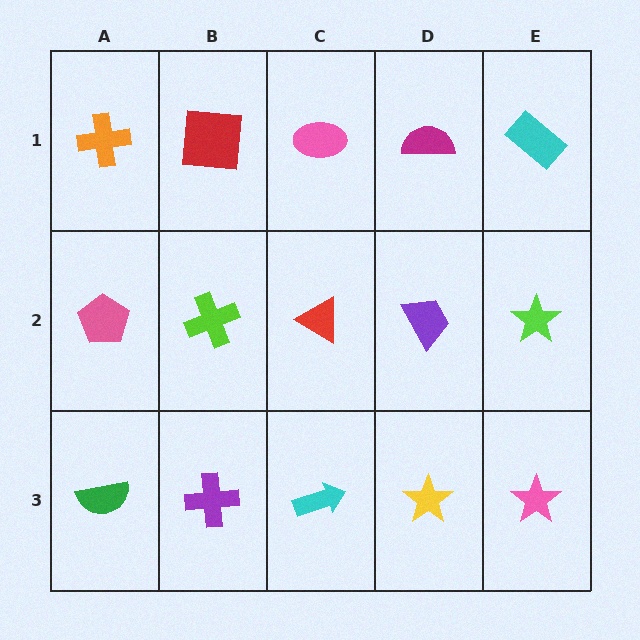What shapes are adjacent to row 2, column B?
A red square (row 1, column B), a purple cross (row 3, column B), a pink pentagon (row 2, column A), a red triangle (row 2, column C).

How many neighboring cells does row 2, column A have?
3.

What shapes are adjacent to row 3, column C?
A red triangle (row 2, column C), a purple cross (row 3, column B), a yellow star (row 3, column D).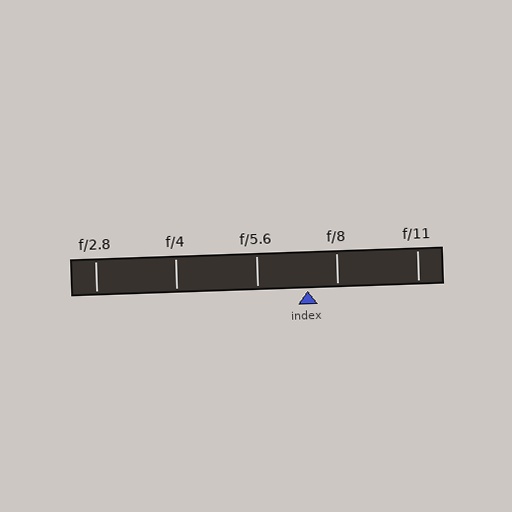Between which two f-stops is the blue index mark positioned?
The index mark is between f/5.6 and f/8.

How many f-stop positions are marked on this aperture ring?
There are 5 f-stop positions marked.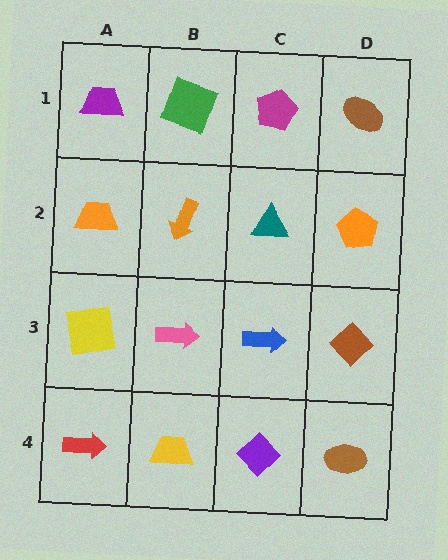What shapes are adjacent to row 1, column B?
An orange arrow (row 2, column B), a purple trapezoid (row 1, column A), a magenta pentagon (row 1, column C).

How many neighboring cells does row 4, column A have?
2.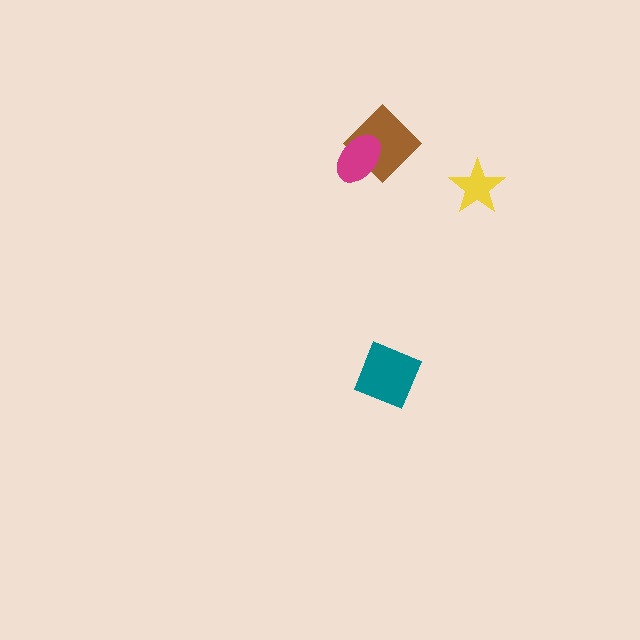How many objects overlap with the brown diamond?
1 object overlaps with the brown diamond.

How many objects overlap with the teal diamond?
0 objects overlap with the teal diamond.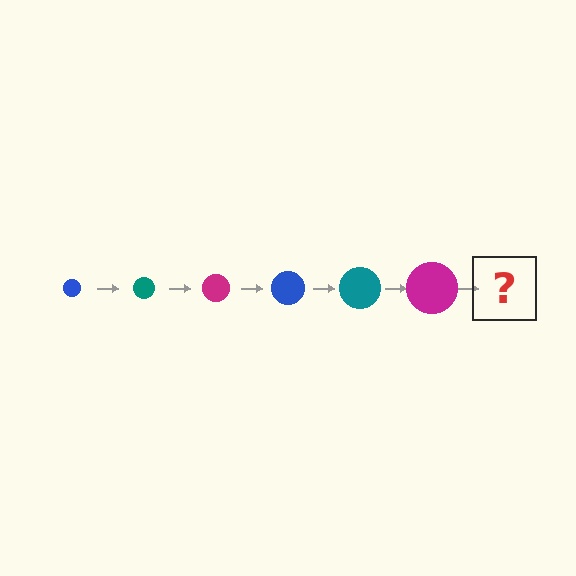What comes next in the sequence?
The next element should be a blue circle, larger than the previous one.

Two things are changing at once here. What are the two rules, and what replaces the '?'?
The two rules are that the circle grows larger each step and the color cycles through blue, teal, and magenta. The '?' should be a blue circle, larger than the previous one.